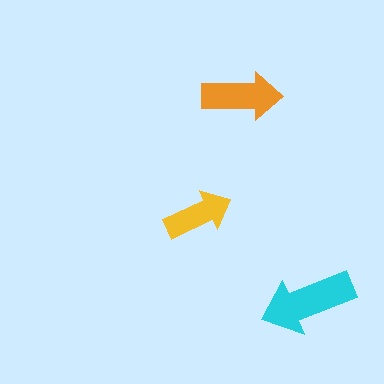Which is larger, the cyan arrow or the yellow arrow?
The cyan one.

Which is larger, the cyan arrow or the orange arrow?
The cyan one.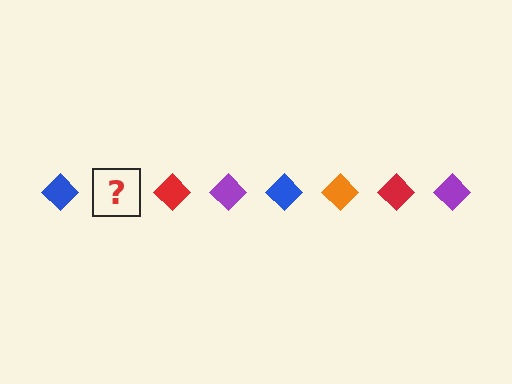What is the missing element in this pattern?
The missing element is an orange diamond.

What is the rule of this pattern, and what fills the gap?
The rule is that the pattern cycles through blue, orange, red, purple diamonds. The gap should be filled with an orange diamond.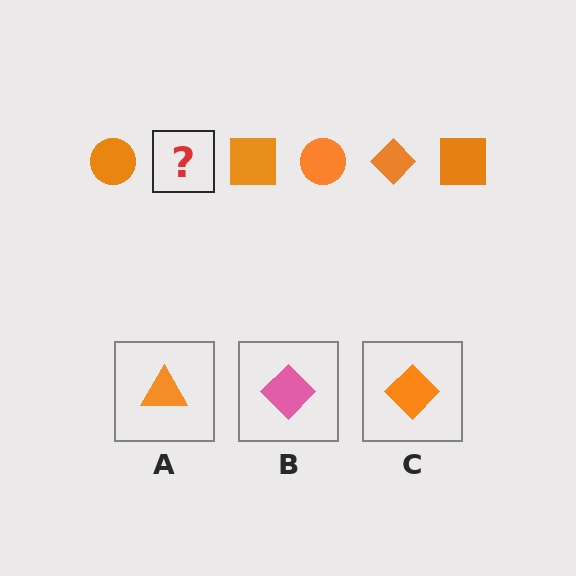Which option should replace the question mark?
Option C.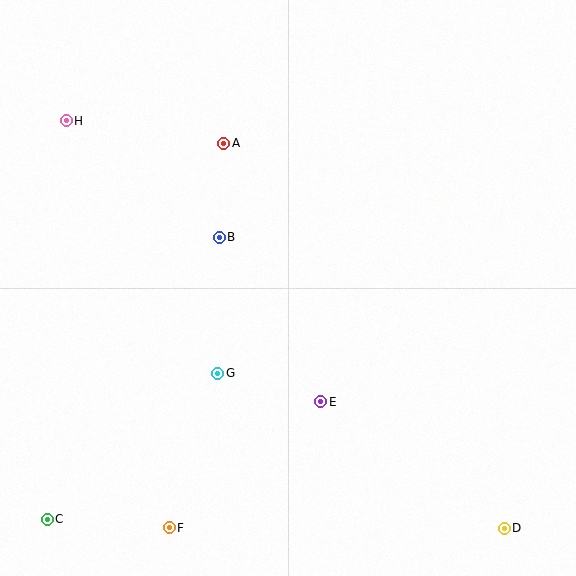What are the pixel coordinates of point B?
Point B is at (219, 237).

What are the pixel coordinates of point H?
Point H is at (66, 121).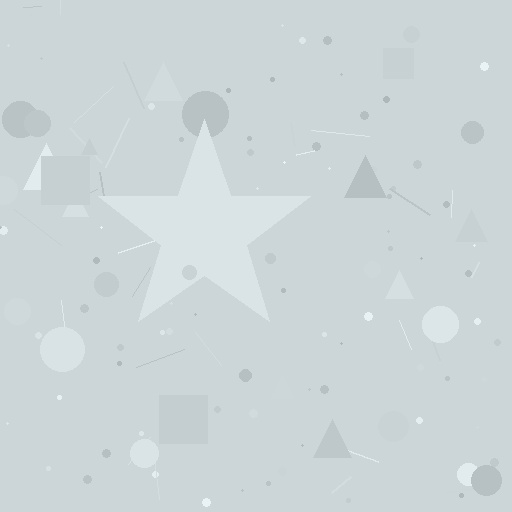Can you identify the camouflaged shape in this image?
The camouflaged shape is a star.